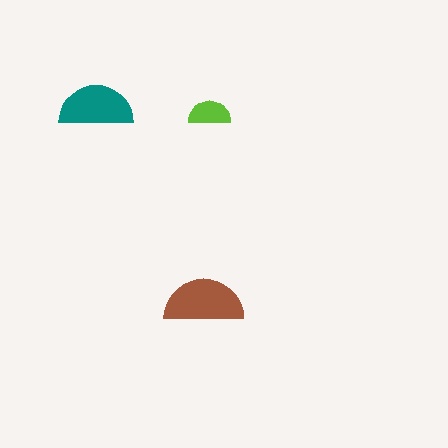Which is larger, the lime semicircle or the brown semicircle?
The brown one.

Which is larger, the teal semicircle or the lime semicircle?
The teal one.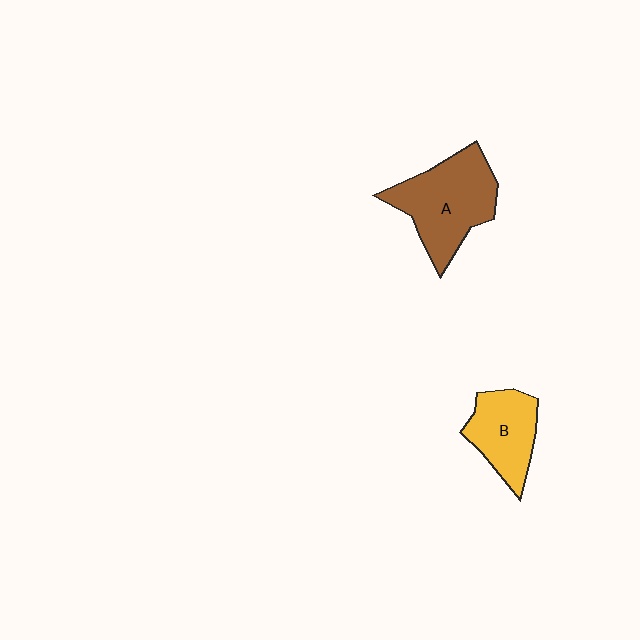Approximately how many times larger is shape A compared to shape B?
Approximately 1.5 times.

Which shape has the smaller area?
Shape B (yellow).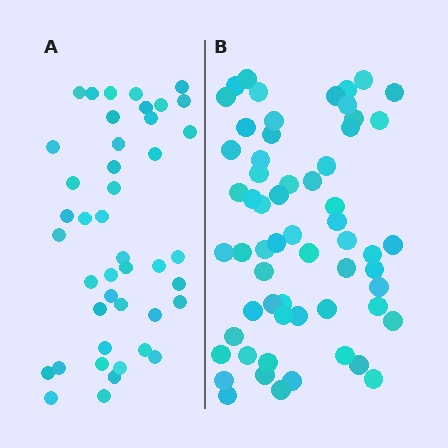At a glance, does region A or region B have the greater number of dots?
Region B (the right region) has more dots.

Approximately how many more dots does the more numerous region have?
Region B has approximately 15 more dots than region A.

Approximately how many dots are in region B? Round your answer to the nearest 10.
About 60 dots.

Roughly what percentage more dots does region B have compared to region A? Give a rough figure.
About 40% more.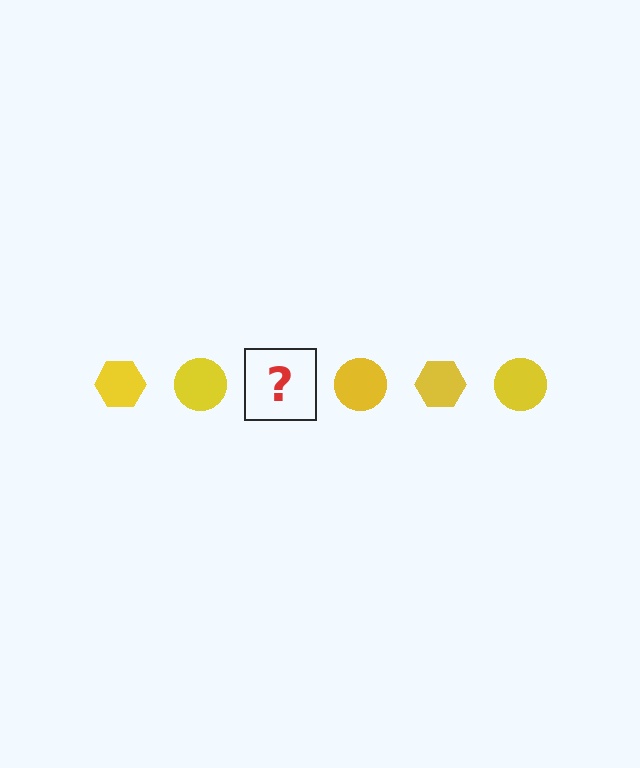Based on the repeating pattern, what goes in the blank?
The blank should be a yellow hexagon.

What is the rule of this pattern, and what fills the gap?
The rule is that the pattern cycles through hexagon, circle shapes in yellow. The gap should be filled with a yellow hexagon.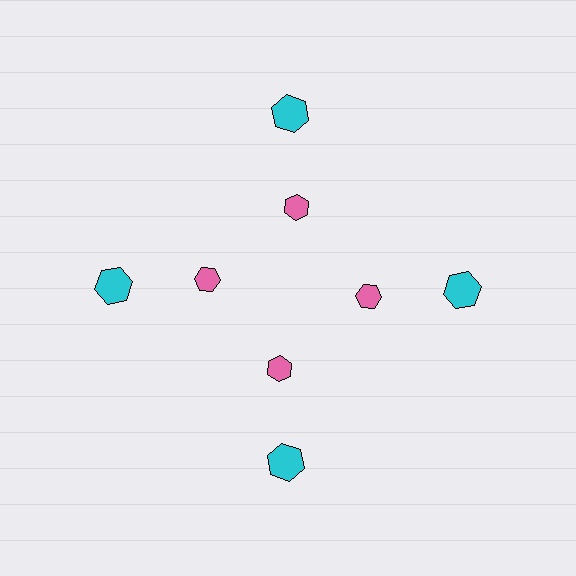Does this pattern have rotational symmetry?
Yes, this pattern has 4-fold rotational symmetry. It looks the same after rotating 90 degrees around the center.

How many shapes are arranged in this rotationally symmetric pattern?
There are 8 shapes, arranged in 4 groups of 2.